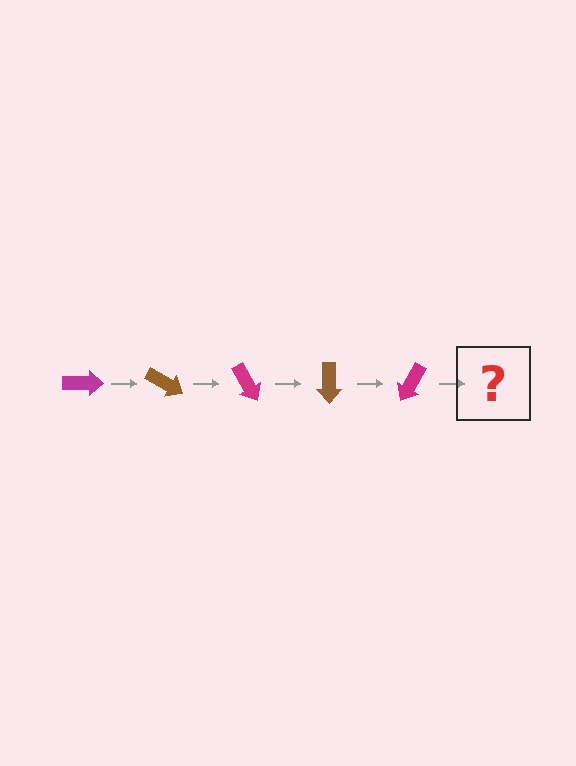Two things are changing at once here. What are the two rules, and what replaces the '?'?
The two rules are that it rotates 30 degrees each step and the color cycles through magenta and brown. The '?' should be a brown arrow, rotated 150 degrees from the start.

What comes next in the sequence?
The next element should be a brown arrow, rotated 150 degrees from the start.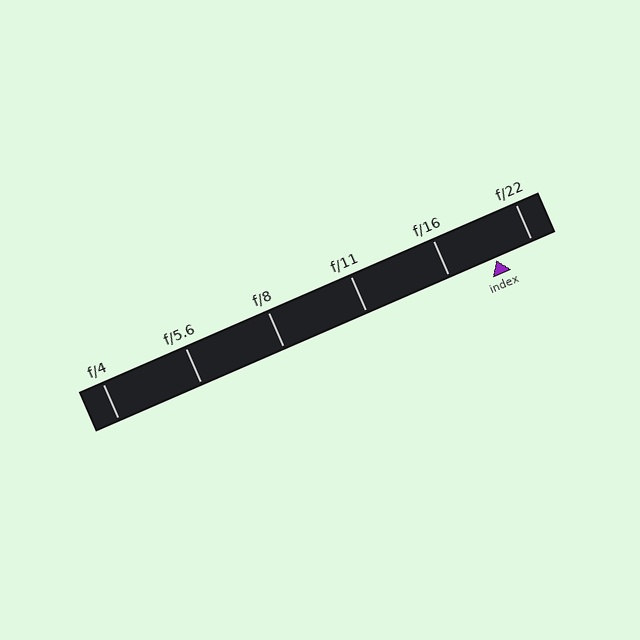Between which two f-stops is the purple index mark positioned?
The index mark is between f/16 and f/22.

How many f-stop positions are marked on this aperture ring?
There are 6 f-stop positions marked.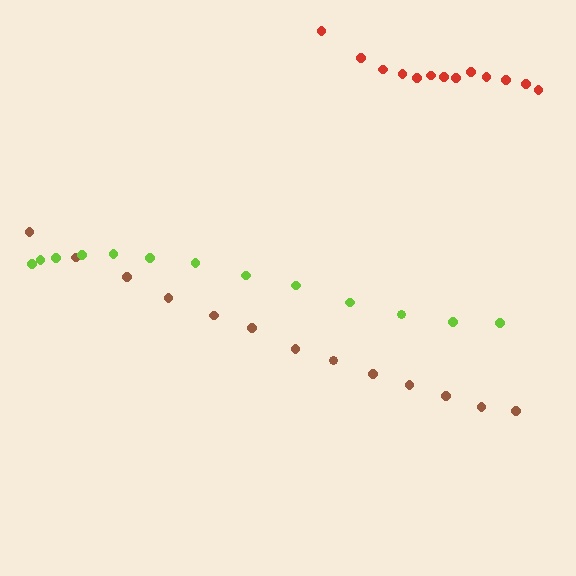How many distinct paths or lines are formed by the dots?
There are 3 distinct paths.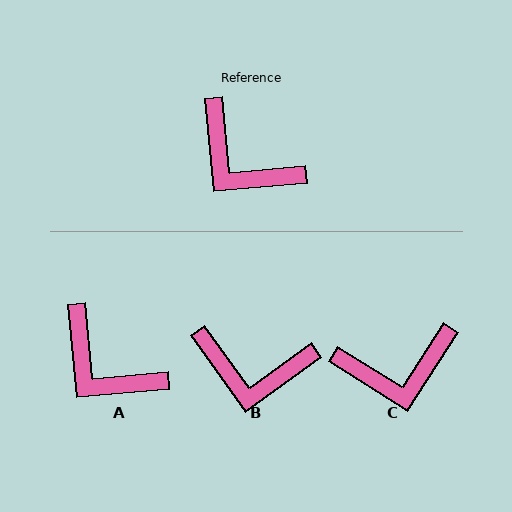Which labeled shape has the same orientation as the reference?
A.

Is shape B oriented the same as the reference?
No, it is off by about 30 degrees.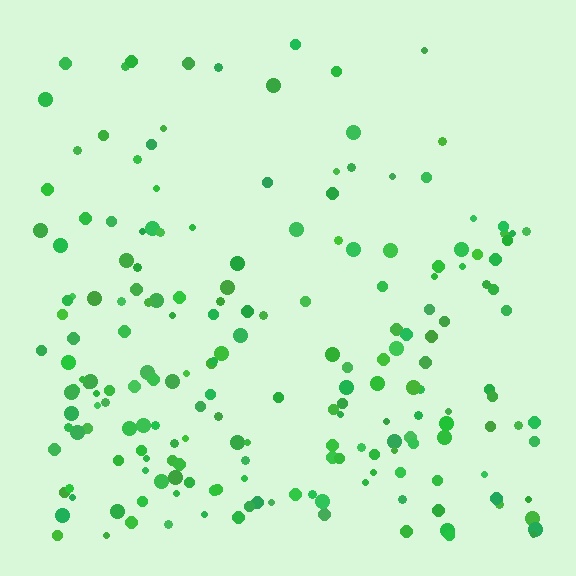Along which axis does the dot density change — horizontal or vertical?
Vertical.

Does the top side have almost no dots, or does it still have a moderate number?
Still a moderate number, just noticeably fewer than the bottom.